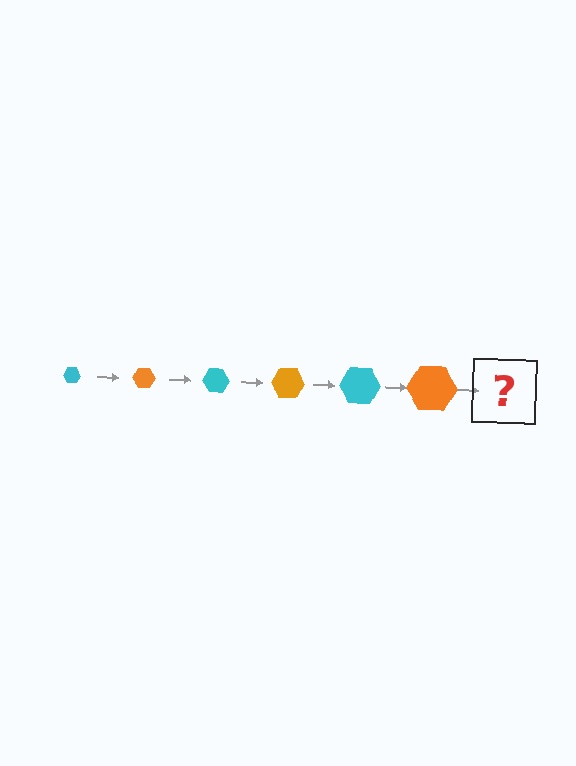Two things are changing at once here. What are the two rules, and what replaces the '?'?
The two rules are that the hexagon grows larger each step and the color cycles through cyan and orange. The '?' should be a cyan hexagon, larger than the previous one.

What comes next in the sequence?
The next element should be a cyan hexagon, larger than the previous one.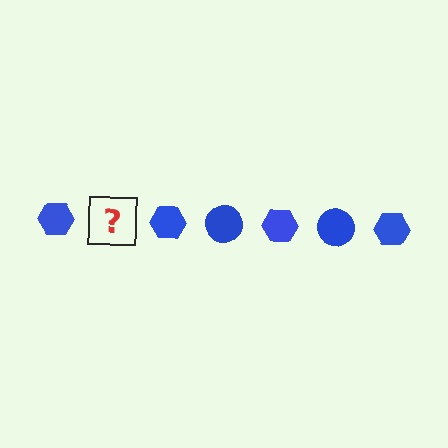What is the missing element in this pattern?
The missing element is a blue circle.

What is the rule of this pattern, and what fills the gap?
The rule is that the pattern cycles through hexagon, circle shapes in blue. The gap should be filled with a blue circle.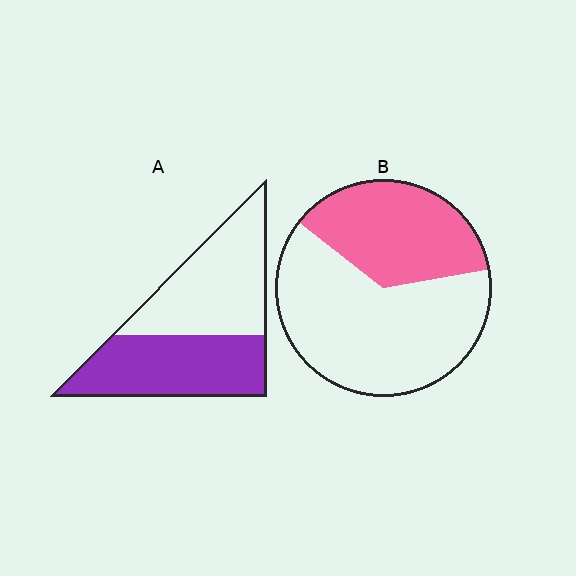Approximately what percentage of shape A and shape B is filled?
A is approximately 50% and B is approximately 35%.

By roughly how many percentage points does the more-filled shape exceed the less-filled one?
By roughly 10 percentage points (A over B).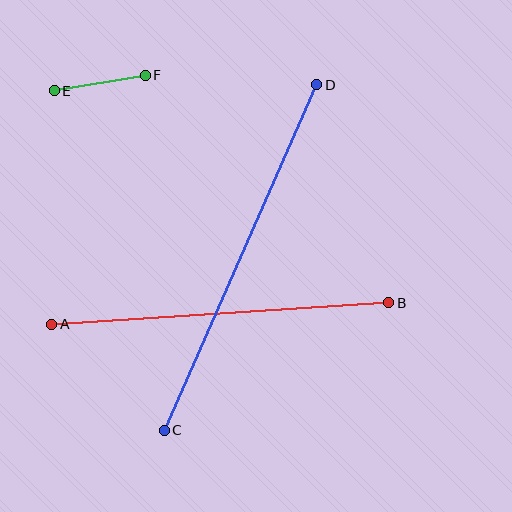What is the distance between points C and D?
The distance is approximately 378 pixels.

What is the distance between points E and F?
The distance is approximately 92 pixels.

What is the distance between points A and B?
The distance is approximately 338 pixels.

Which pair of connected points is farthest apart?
Points C and D are farthest apart.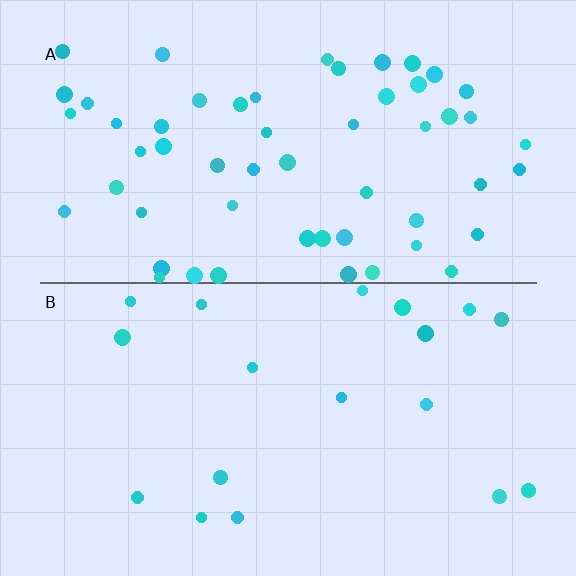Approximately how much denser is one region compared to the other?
Approximately 3.0× — region A over region B.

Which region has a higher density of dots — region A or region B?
A (the top).